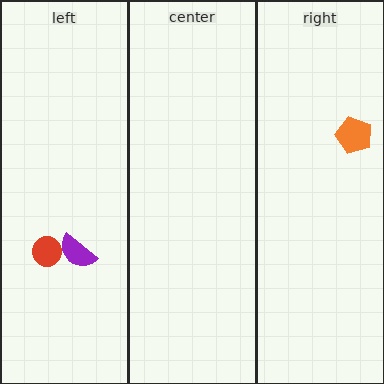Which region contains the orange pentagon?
The right region.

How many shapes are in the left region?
2.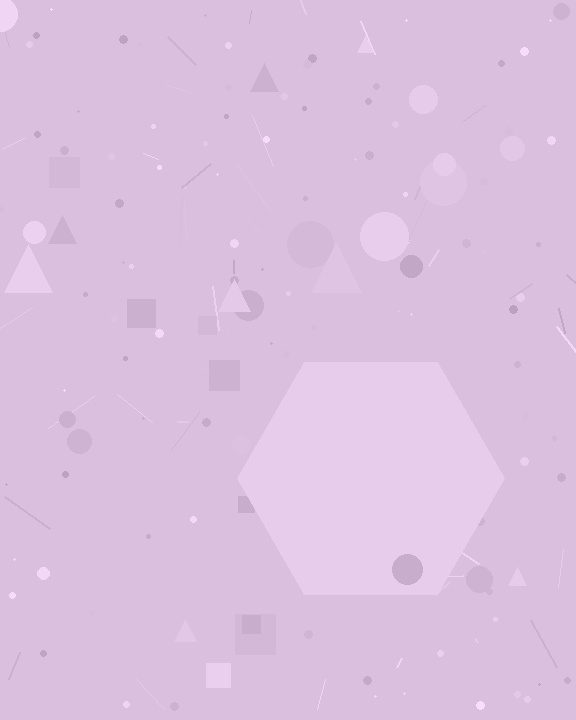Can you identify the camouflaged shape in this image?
The camouflaged shape is a hexagon.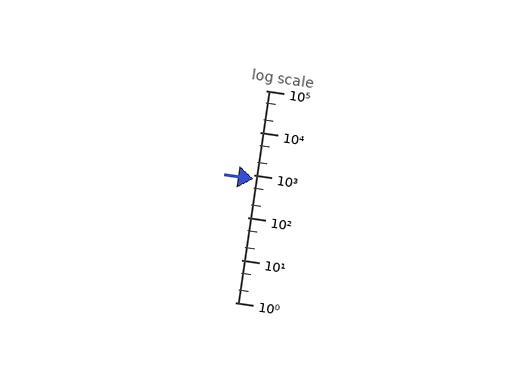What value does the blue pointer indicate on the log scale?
The pointer indicates approximately 820.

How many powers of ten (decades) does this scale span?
The scale spans 5 decades, from 1 to 100000.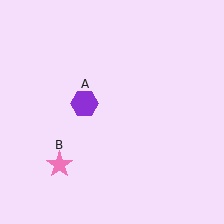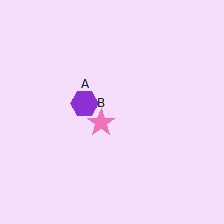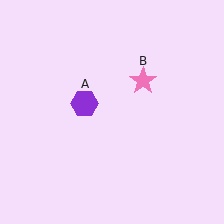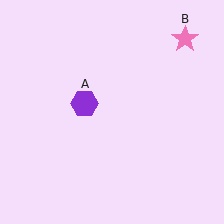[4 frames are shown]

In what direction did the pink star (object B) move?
The pink star (object B) moved up and to the right.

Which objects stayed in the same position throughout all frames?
Purple hexagon (object A) remained stationary.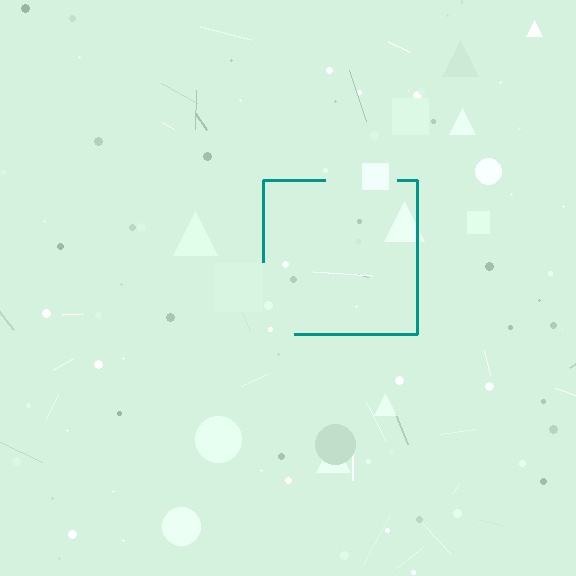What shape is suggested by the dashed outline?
The dashed outline suggests a square.